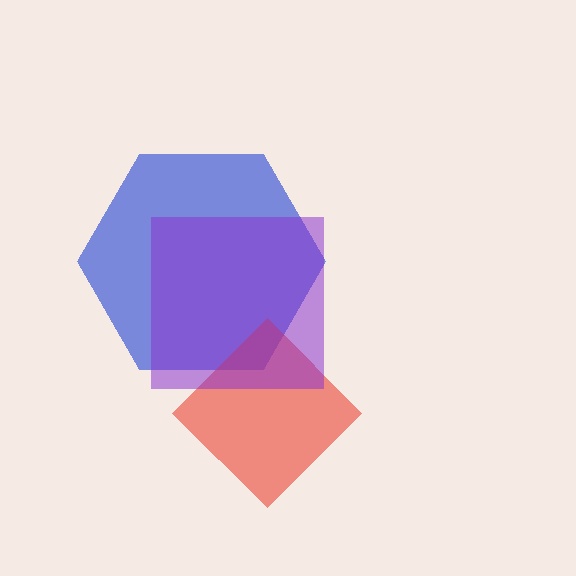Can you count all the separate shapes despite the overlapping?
Yes, there are 3 separate shapes.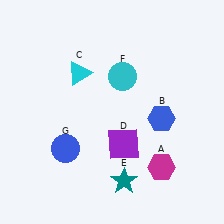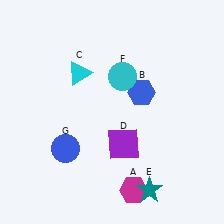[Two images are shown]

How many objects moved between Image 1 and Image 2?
3 objects moved between the two images.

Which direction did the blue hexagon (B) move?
The blue hexagon (B) moved up.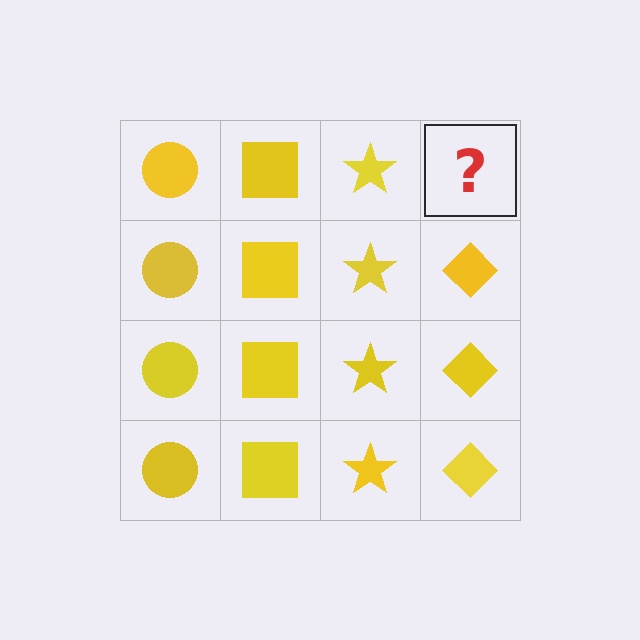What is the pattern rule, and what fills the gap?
The rule is that each column has a consistent shape. The gap should be filled with a yellow diamond.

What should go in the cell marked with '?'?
The missing cell should contain a yellow diamond.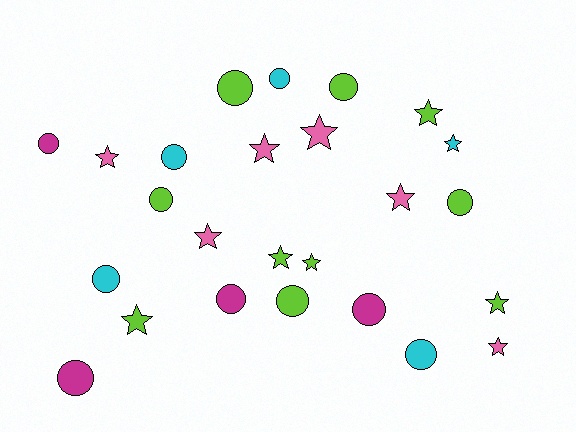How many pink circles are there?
There are no pink circles.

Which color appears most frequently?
Lime, with 10 objects.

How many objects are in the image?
There are 25 objects.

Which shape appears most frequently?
Circle, with 13 objects.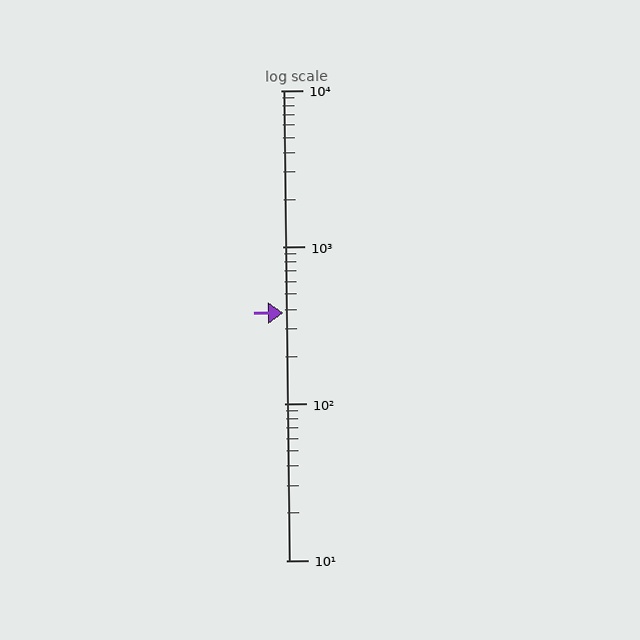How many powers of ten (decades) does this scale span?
The scale spans 3 decades, from 10 to 10000.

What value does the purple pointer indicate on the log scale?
The pointer indicates approximately 380.